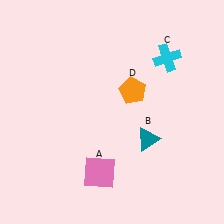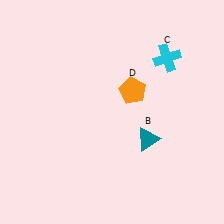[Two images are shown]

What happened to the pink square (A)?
The pink square (A) was removed in Image 2. It was in the bottom-left area of Image 1.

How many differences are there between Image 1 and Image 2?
There is 1 difference between the two images.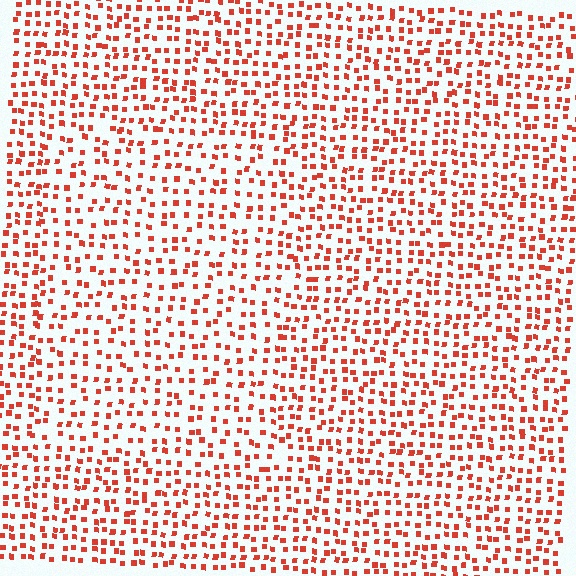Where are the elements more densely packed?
The elements are more densely packed outside the rectangle boundary.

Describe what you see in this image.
The image contains small red elements arranged at two different densities. A rectangle-shaped region is visible where the elements are less densely packed than the surrounding area.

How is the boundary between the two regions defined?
The boundary is defined by a change in element density (approximately 1.4x ratio). All elements are the same color, size, and shape.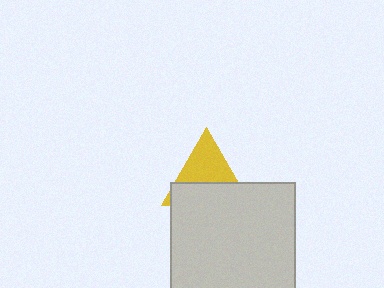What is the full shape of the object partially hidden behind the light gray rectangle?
The partially hidden object is a yellow triangle.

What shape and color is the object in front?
The object in front is a light gray rectangle.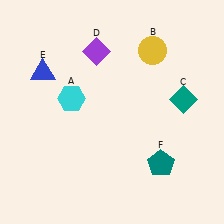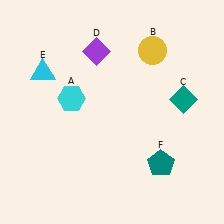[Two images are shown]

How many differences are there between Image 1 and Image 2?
There is 1 difference between the two images.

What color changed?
The triangle (E) changed from blue in Image 1 to cyan in Image 2.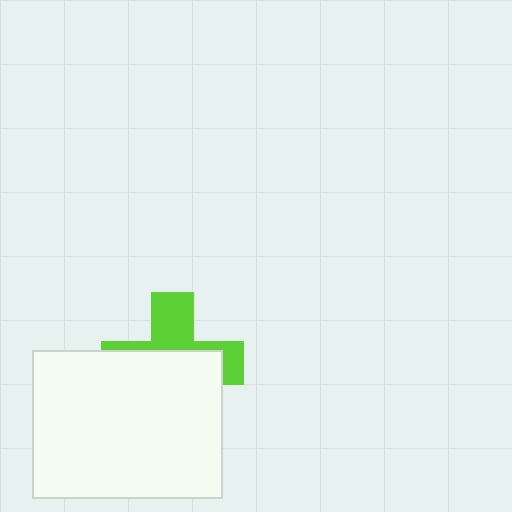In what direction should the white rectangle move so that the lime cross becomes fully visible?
The white rectangle should move down. That is the shortest direction to clear the overlap and leave the lime cross fully visible.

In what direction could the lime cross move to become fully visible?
The lime cross could move up. That would shift it out from behind the white rectangle entirely.